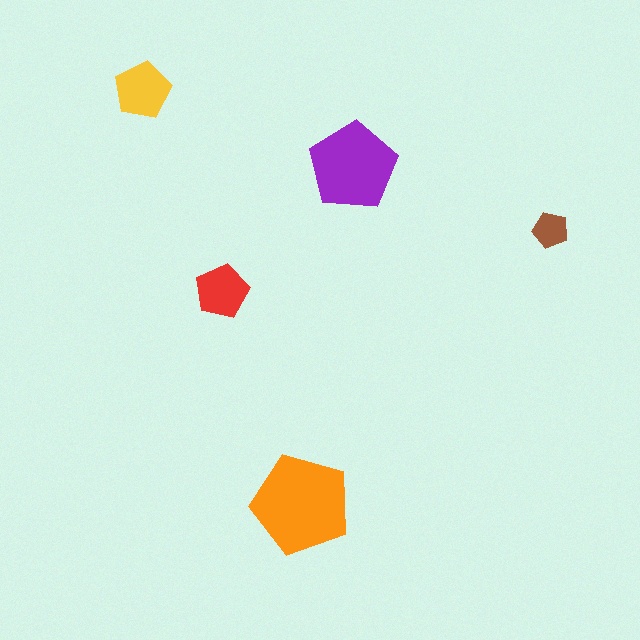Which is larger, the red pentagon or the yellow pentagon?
The yellow one.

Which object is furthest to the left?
The yellow pentagon is leftmost.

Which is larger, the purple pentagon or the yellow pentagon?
The purple one.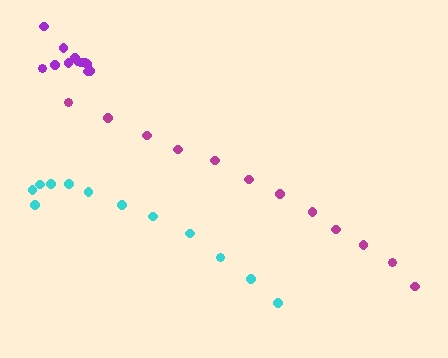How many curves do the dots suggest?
There are 3 distinct paths.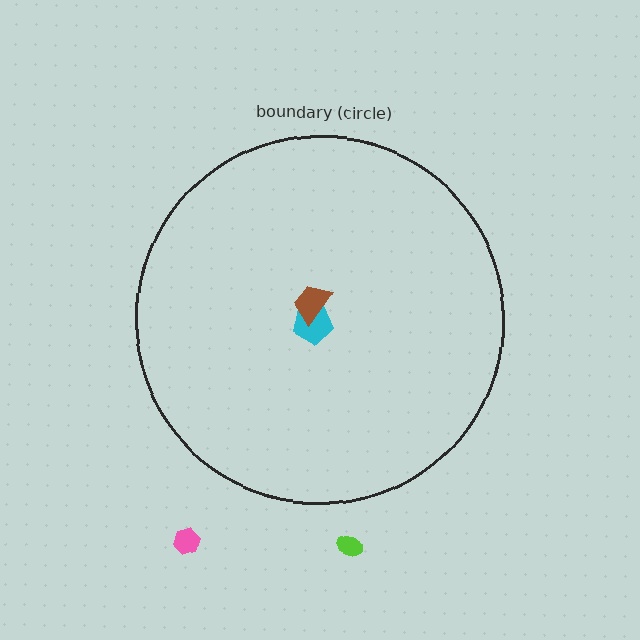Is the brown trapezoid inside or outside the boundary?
Inside.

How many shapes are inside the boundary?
2 inside, 2 outside.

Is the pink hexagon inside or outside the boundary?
Outside.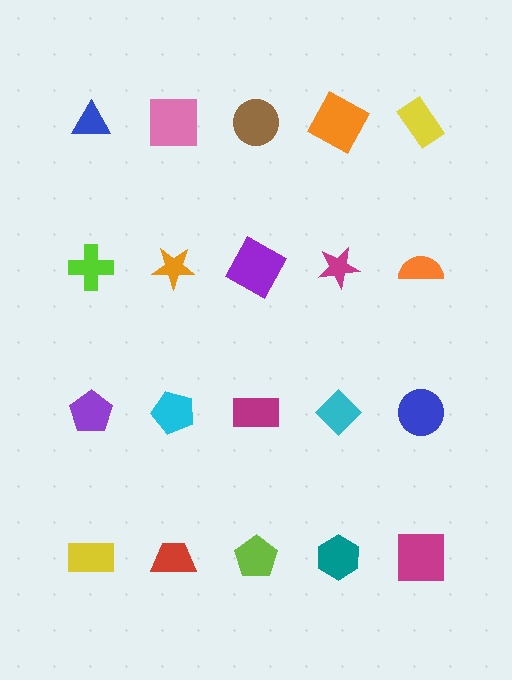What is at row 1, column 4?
An orange square.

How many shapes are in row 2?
5 shapes.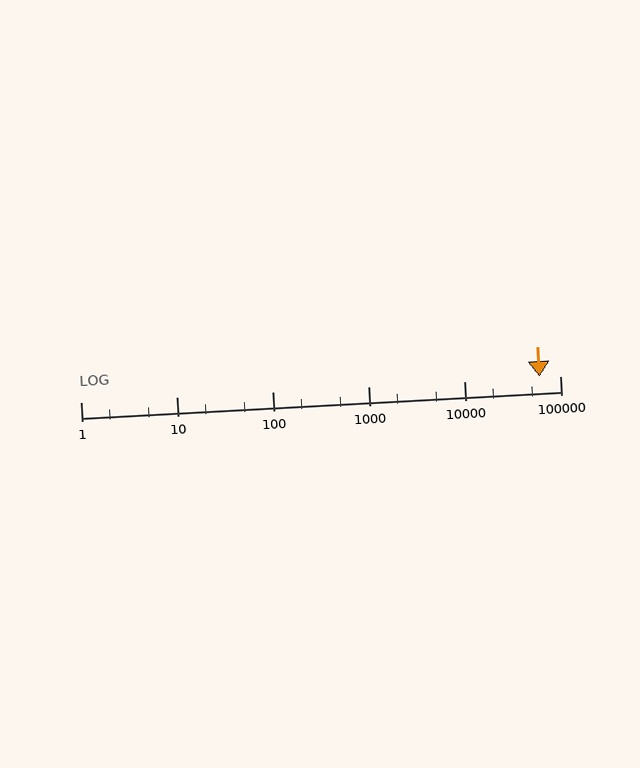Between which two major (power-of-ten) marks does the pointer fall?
The pointer is between 10000 and 100000.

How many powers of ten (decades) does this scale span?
The scale spans 5 decades, from 1 to 100000.